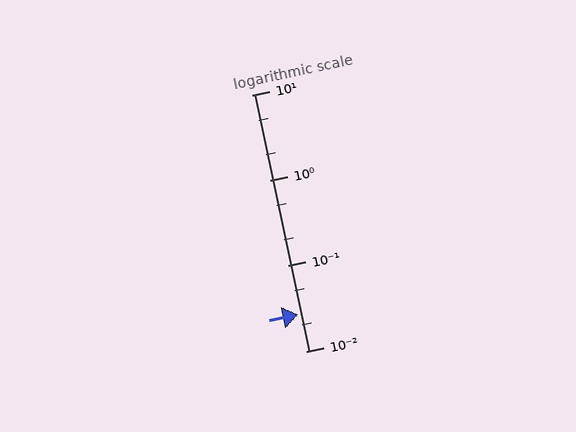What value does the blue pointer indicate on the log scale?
The pointer indicates approximately 0.027.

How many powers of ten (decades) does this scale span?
The scale spans 3 decades, from 0.01 to 10.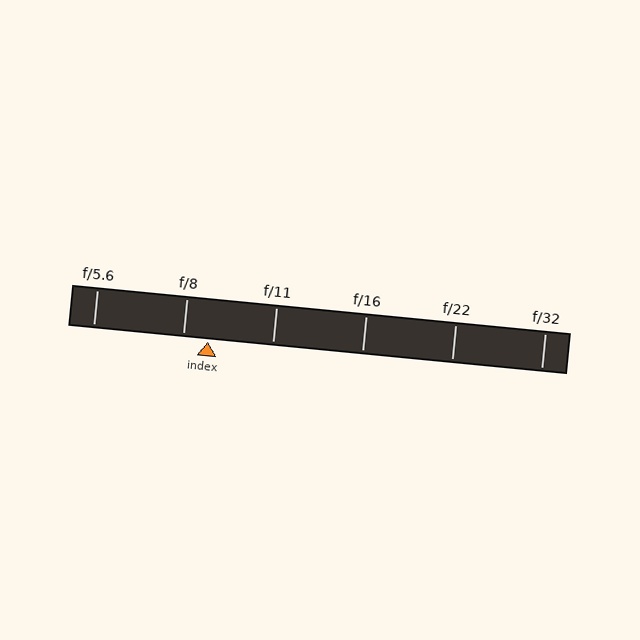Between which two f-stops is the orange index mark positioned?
The index mark is between f/8 and f/11.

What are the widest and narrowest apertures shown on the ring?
The widest aperture shown is f/5.6 and the narrowest is f/32.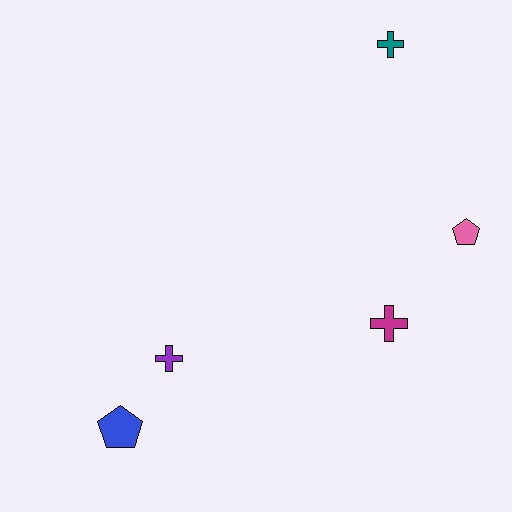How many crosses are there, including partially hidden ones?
There are 3 crosses.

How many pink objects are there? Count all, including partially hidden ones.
There is 1 pink object.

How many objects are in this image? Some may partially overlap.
There are 5 objects.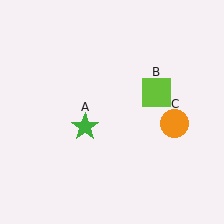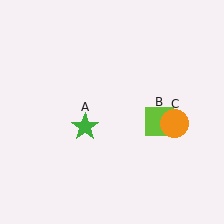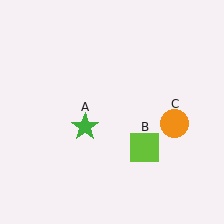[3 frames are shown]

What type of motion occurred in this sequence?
The lime square (object B) rotated clockwise around the center of the scene.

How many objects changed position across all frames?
1 object changed position: lime square (object B).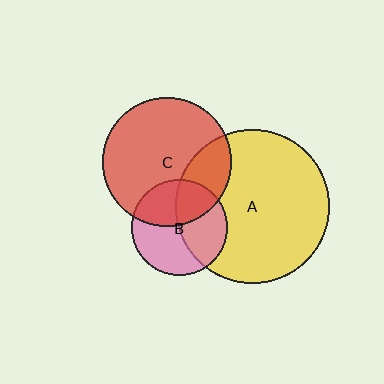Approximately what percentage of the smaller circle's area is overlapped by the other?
Approximately 25%.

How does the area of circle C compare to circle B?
Approximately 1.8 times.